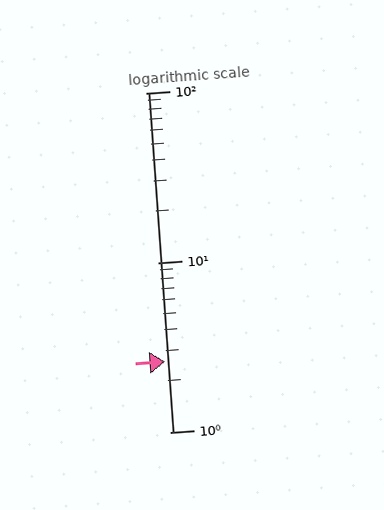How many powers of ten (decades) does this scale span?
The scale spans 2 decades, from 1 to 100.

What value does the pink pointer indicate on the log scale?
The pointer indicates approximately 2.6.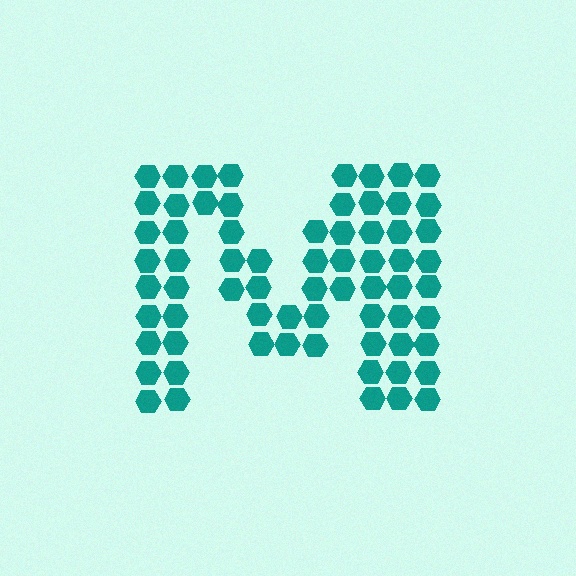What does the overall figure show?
The overall figure shows the letter M.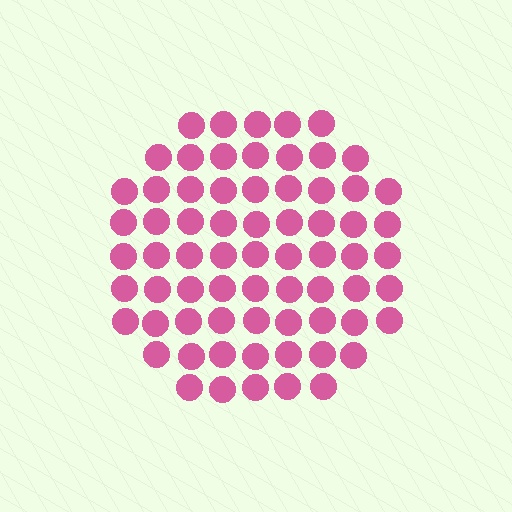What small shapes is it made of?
It is made of small circles.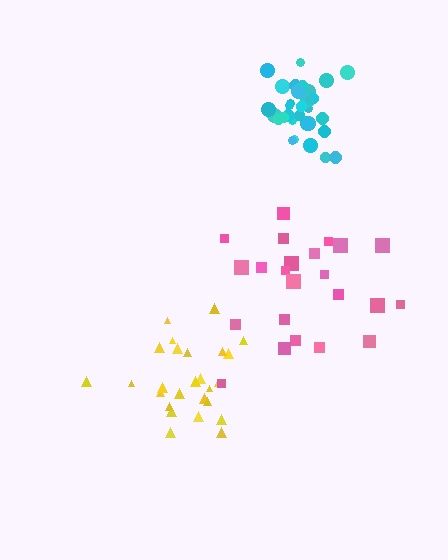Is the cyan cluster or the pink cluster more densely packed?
Cyan.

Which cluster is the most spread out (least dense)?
Pink.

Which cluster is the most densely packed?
Cyan.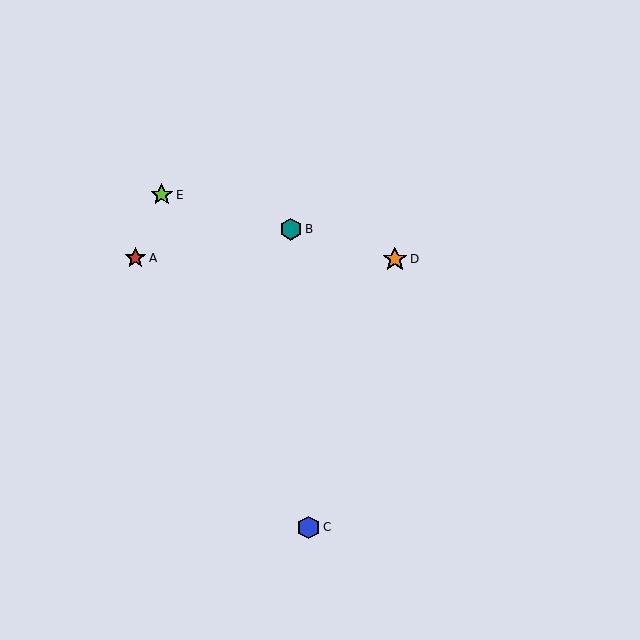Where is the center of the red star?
The center of the red star is at (135, 258).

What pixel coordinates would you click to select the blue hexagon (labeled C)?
Click at (308, 527) to select the blue hexagon C.